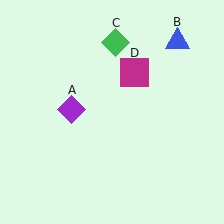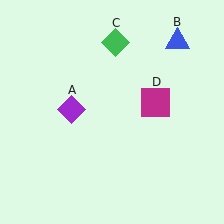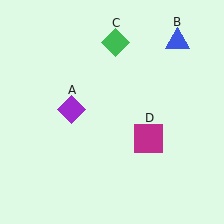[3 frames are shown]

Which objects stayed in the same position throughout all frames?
Purple diamond (object A) and blue triangle (object B) and green diamond (object C) remained stationary.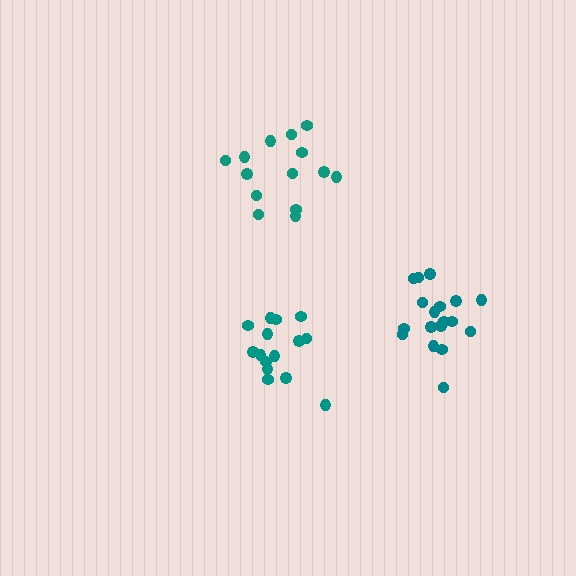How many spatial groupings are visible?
There are 3 spatial groupings.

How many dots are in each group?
Group 1: 15 dots, Group 2: 14 dots, Group 3: 18 dots (47 total).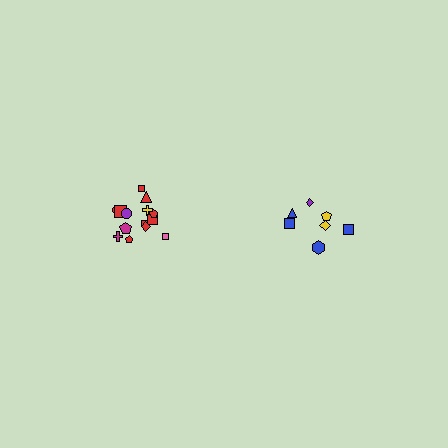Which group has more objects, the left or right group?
The left group.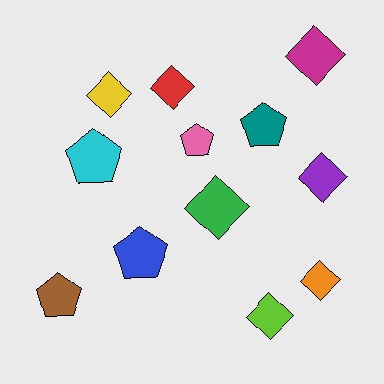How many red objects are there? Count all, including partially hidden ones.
There is 1 red object.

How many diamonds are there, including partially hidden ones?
There are 7 diamonds.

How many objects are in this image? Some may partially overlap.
There are 12 objects.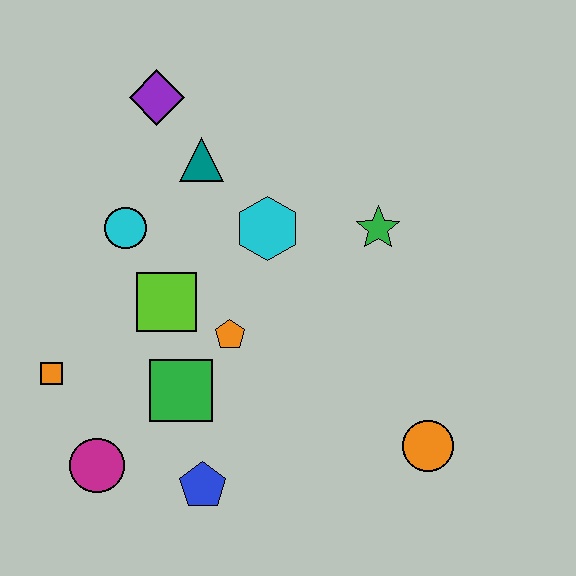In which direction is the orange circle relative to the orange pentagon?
The orange circle is to the right of the orange pentagon.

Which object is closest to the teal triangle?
The purple diamond is closest to the teal triangle.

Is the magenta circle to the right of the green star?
No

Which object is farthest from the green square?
The purple diamond is farthest from the green square.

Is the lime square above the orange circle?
Yes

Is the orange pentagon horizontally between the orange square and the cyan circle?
No